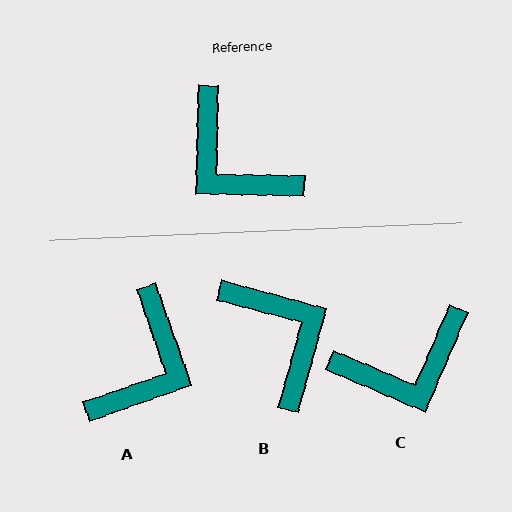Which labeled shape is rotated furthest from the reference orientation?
B, about 166 degrees away.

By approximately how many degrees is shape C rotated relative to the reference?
Approximately 68 degrees counter-clockwise.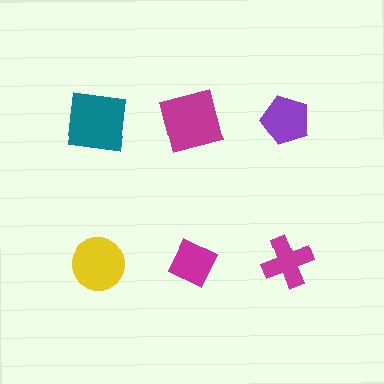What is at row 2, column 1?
A yellow circle.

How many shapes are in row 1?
3 shapes.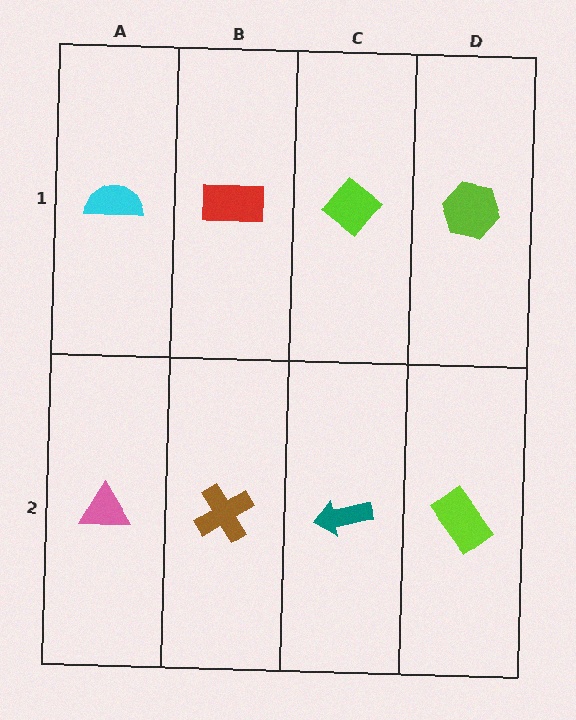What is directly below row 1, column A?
A pink triangle.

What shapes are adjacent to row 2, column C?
A lime diamond (row 1, column C), a brown cross (row 2, column B), a lime rectangle (row 2, column D).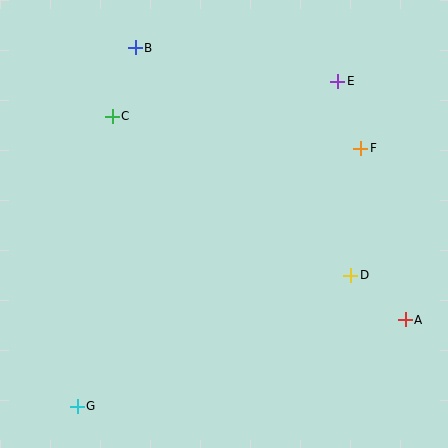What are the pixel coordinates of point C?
Point C is at (112, 116).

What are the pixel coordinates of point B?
Point B is at (135, 48).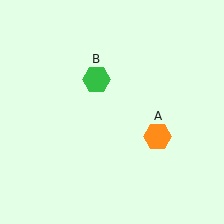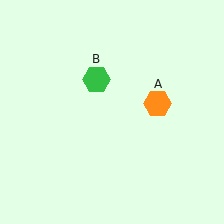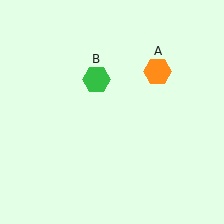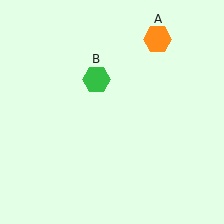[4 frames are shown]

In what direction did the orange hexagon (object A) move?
The orange hexagon (object A) moved up.